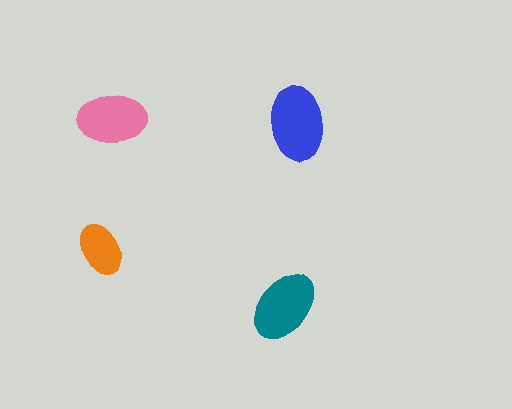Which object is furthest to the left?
The orange ellipse is leftmost.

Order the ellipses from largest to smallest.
the blue one, the teal one, the pink one, the orange one.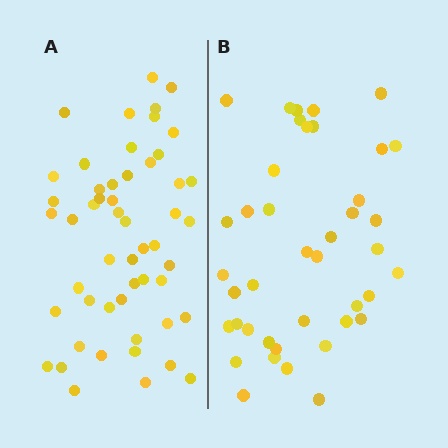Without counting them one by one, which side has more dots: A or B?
Region A (the left region) has more dots.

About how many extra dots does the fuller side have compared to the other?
Region A has roughly 12 or so more dots than region B.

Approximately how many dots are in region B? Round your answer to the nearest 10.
About 40 dots. (The exact count is 41, which rounds to 40.)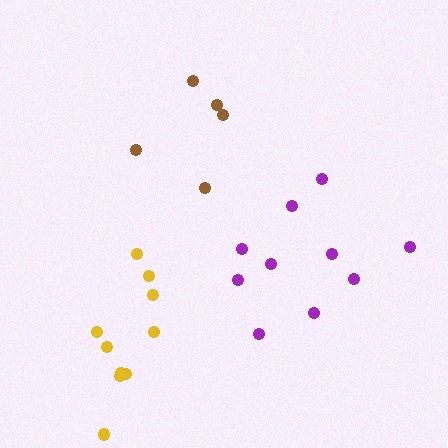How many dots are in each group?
Group 1: 10 dots, Group 2: 5 dots, Group 3: 10 dots (25 total).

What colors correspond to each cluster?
The clusters are colored: yellow, brown, purple.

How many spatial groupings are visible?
There are 3 spatial groupings.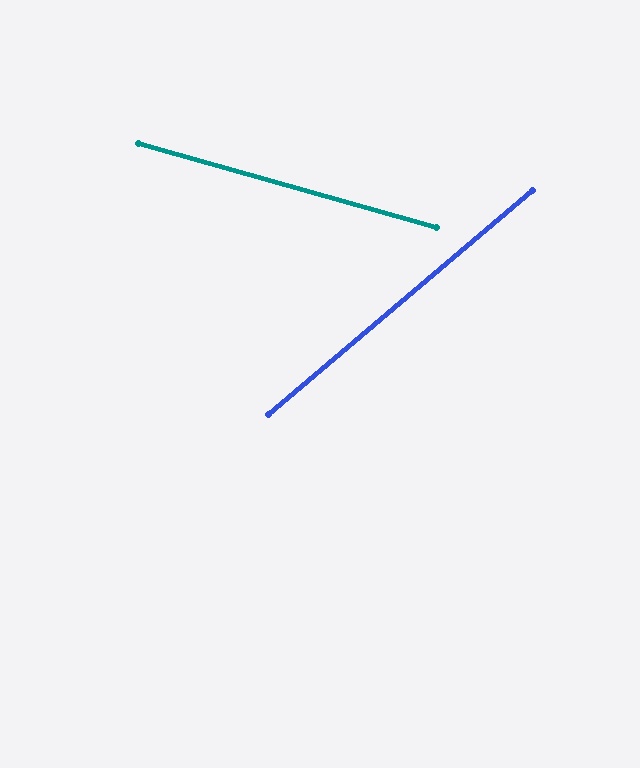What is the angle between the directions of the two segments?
Approximately 56 degrees.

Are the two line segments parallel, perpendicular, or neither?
Neither parallel nor perpendicular — they differ by about 56°.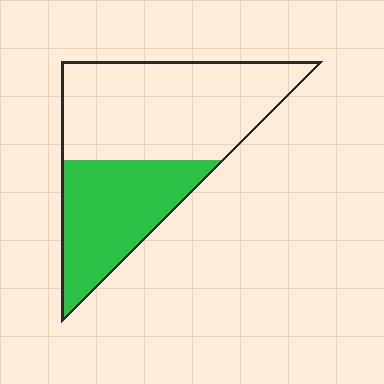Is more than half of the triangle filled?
No.